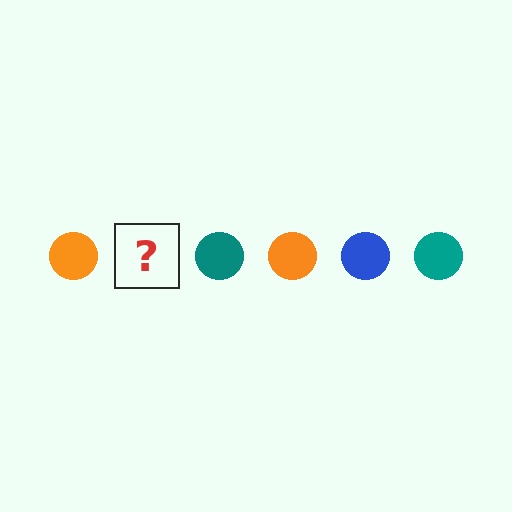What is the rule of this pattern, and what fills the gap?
The rule is that the pattern cycles through orange, blue, teal circles. The gap should be filled with a blue circle.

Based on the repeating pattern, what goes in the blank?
The blank should be a blue circle.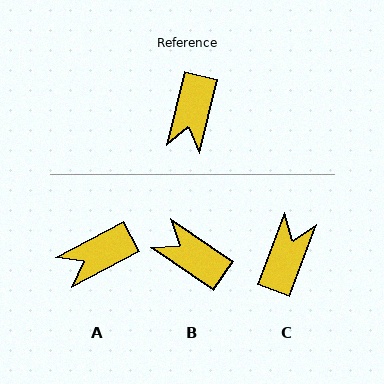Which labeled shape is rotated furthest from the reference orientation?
C, about 173 degrees away.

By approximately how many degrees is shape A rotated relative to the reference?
Approximately 49 degrees clockwise.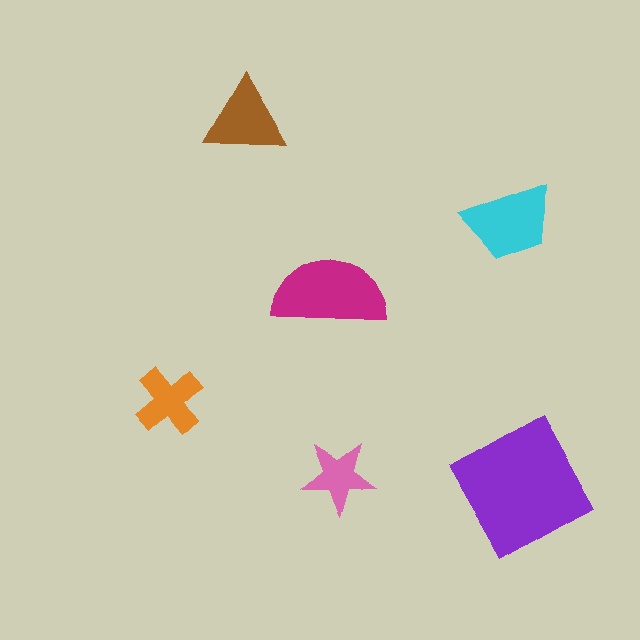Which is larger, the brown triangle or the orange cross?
The brown triangle.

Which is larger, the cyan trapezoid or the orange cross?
The cyan trapezoid.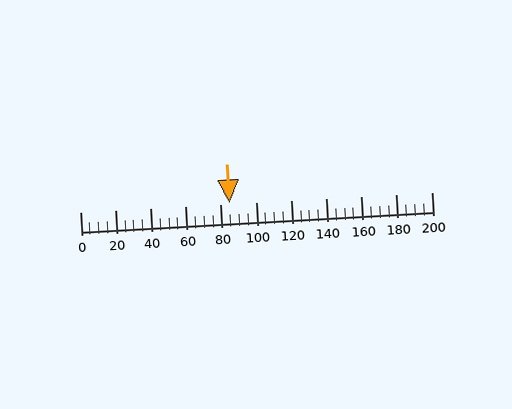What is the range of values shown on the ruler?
The ruler shows values from 0 to 200.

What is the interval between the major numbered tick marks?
The major tick marks are spaced 20 units apart.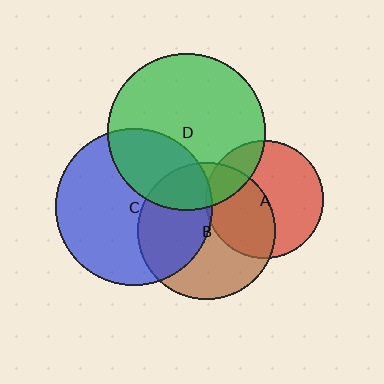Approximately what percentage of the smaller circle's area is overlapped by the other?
Approximately 20%.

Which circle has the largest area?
Circle C (blue).